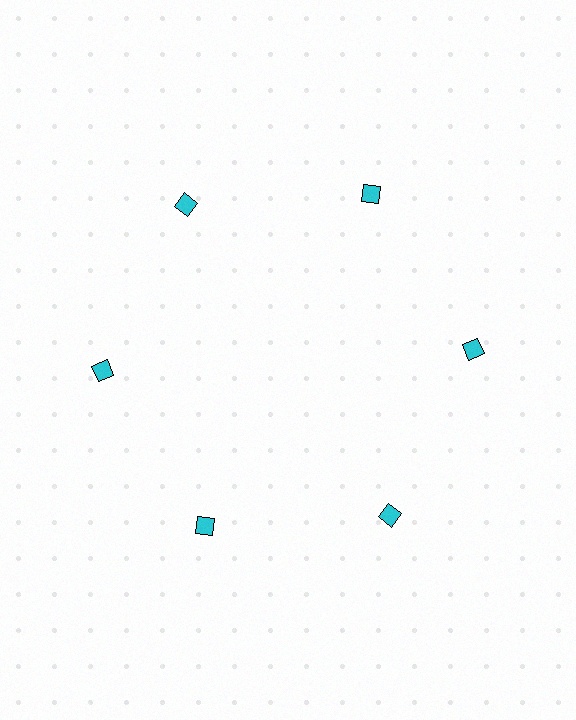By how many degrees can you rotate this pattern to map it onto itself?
The pattern maps onto itself every 60 degrees of rotation.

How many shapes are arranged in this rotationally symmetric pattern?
There are 6 shapes, arranged in 6 groups of 1.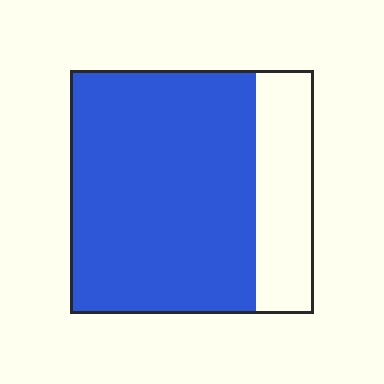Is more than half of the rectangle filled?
Yes.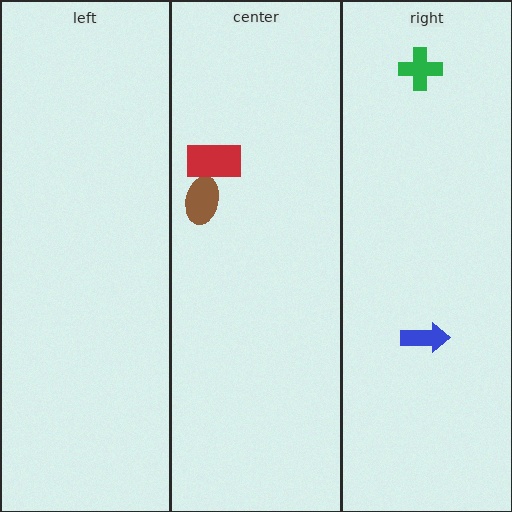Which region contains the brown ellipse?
The center region.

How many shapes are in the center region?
2.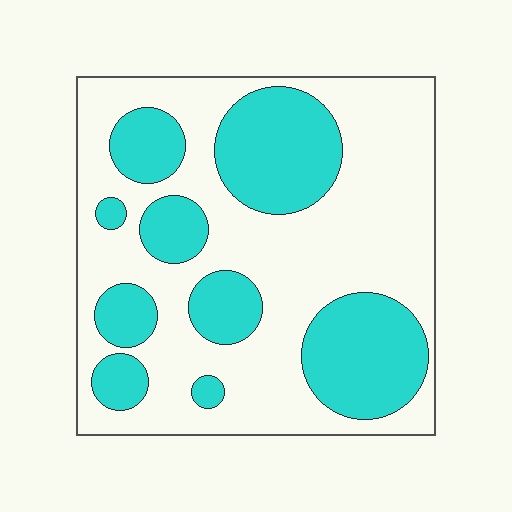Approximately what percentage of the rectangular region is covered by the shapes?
Approximately 35%.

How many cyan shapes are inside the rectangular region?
9.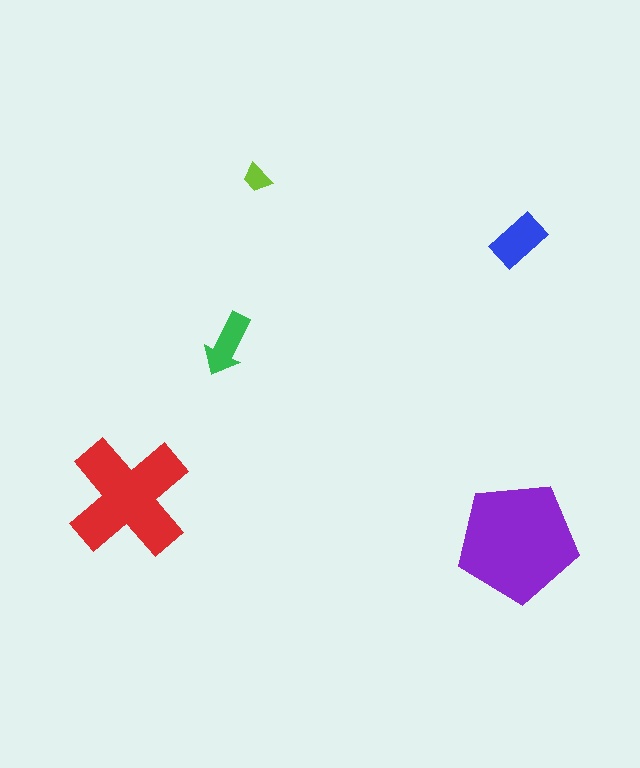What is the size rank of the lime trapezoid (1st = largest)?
5th.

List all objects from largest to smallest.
The purple pentagon, the red cross, the blue rectangle, the green arrow, the lime trapezoid.